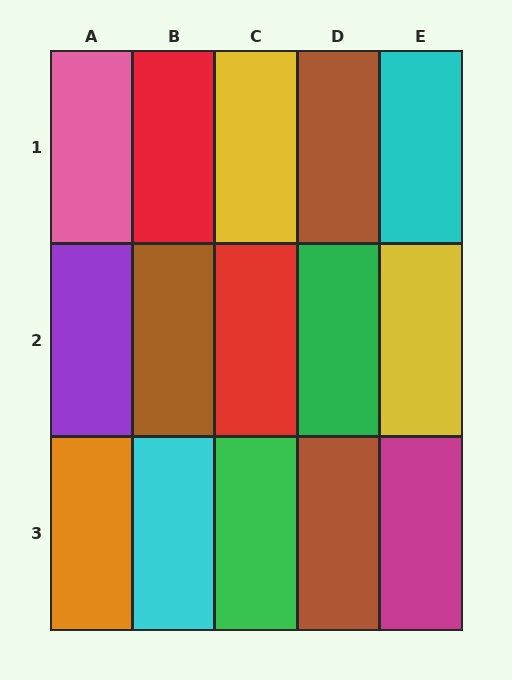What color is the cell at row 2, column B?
Brown.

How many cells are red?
2 cells are red.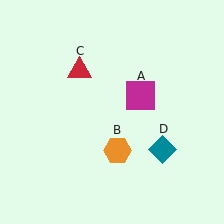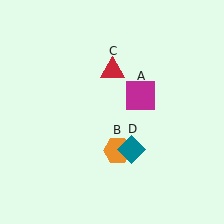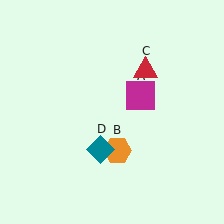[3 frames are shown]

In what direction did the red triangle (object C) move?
The red triangle (object C) moved right.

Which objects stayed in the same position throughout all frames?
Magenta square (object A) and orange hexagon (object B) remained stationary.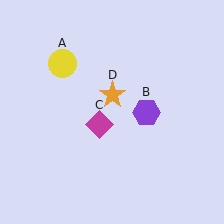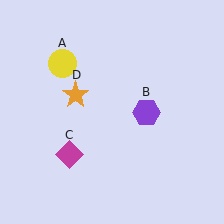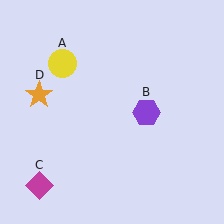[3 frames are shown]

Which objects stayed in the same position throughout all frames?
Yellow circle (object A) and purple hexagon (object B) remained stationary.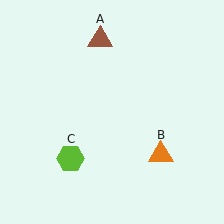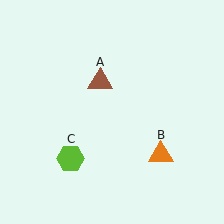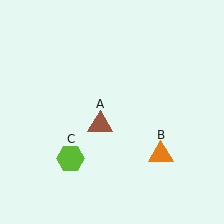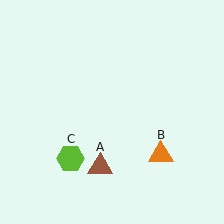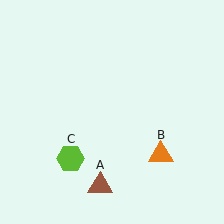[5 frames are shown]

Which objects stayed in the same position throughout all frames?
Orange triangle (object B) and lime hexagon (object C) remained stationary.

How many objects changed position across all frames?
1 object changed position: brown triangle (object A).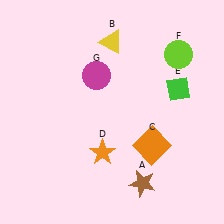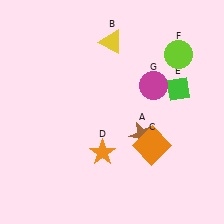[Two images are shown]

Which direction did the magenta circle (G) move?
The magenta circle (G) moved right.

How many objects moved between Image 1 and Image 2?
2 objects moved between the two images.